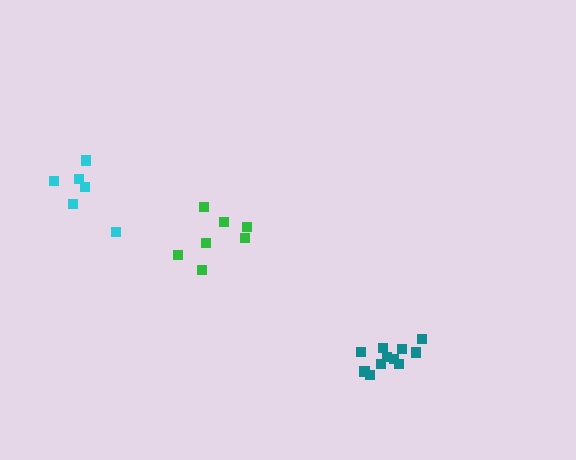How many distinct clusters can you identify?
There are 3 distinct clusters.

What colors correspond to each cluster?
The clusters are colored: teal, green, cyan.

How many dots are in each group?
Group 1: 11 dots, Group 2: 7 dots, Group 3: 6 dots (24 total).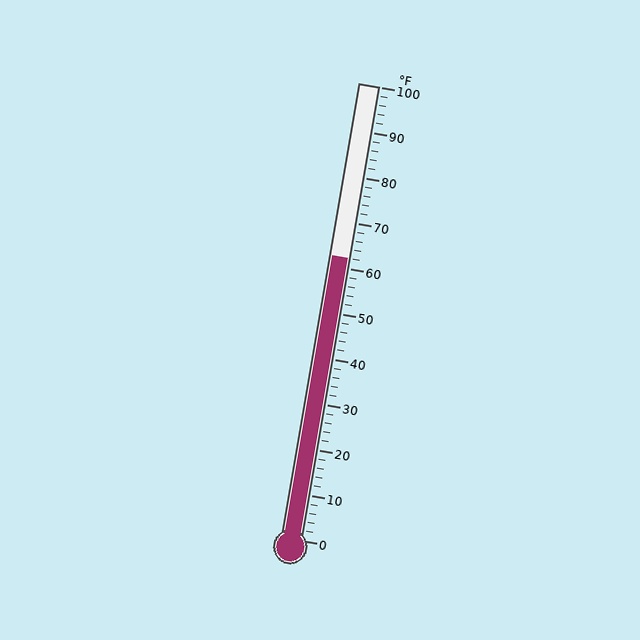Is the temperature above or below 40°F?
The temperature is above 40°F.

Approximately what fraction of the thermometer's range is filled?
The thermometer is filled to approximately 60% of its range.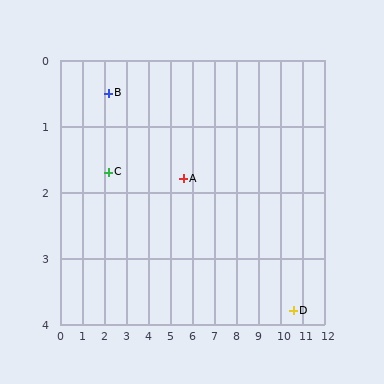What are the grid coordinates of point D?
Point D is at approximately (10.6, 3.8).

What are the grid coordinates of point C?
Point C is at approximately (2.2, 1.7).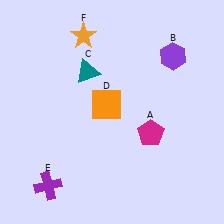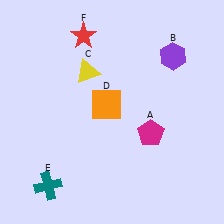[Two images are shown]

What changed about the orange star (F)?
In Image 1, F is orange. In Image 2, it changed to red.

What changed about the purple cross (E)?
In Image 1, E is purple. In Image 2, it changed to teal.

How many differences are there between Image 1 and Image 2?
There are 3 differences between the two images.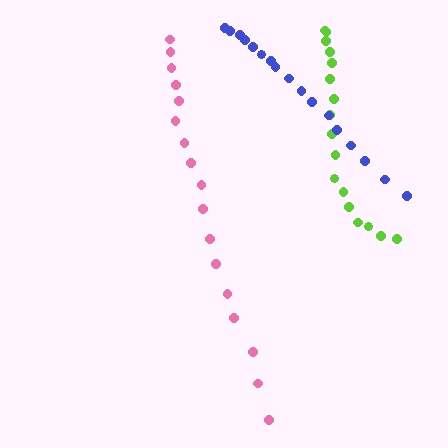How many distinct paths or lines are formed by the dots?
There are 3 distinct paths.